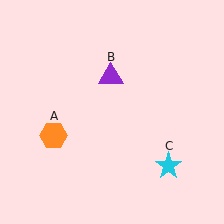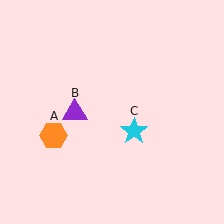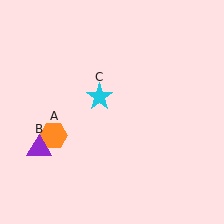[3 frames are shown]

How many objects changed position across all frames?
2 objects changed position: purple triangle (object B), cyan star (object C).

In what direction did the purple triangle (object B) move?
The purple triangle (object B) moved down and to the left.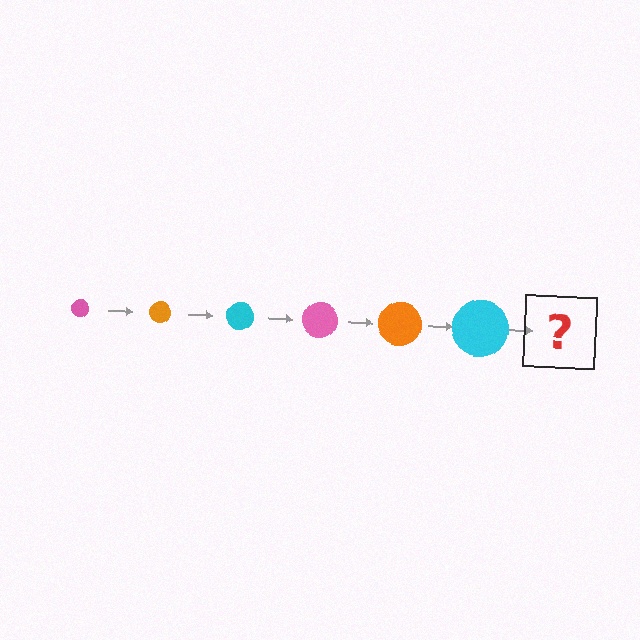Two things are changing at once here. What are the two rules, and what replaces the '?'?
The two rules are that the circle grows larger each step and the color cycles through pink, orange, and cyan. The '?' should be a pink circle, larger than the previous one.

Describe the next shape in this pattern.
It should be a pink circle, larger than the previous one.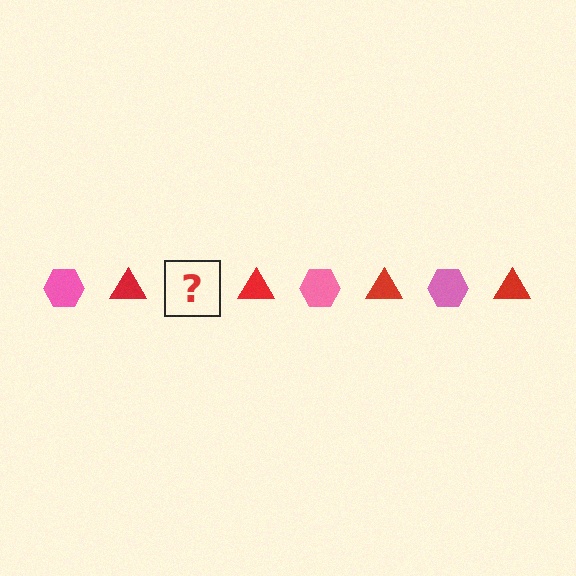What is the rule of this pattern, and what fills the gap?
The rule is that the pattern alternates between pink hexagon and red triangle. The gap should be filled with a pink hexagon.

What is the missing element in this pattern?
The missing element is a pink hexagon.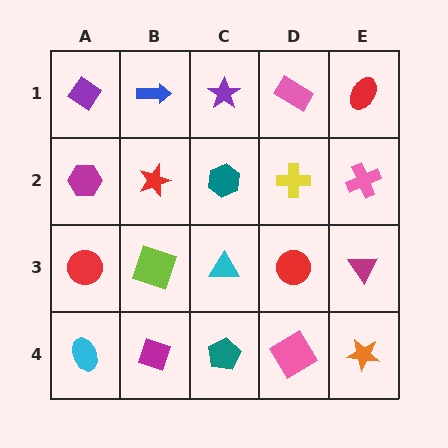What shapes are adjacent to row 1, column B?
A red star (row 2, column B), a purple diamond (row 1, column A), a purple star (row 1, column C).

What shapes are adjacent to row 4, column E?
A magenta triangle (row 3, column E), a pink diamond (row 4, column D).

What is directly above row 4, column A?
A red circle.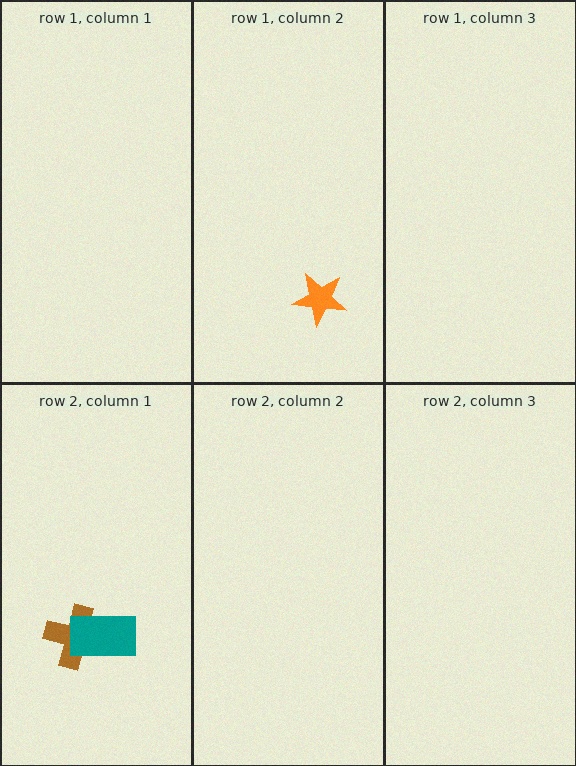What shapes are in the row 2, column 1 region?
The brown cross, the teal rectangle.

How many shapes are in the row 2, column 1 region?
2.